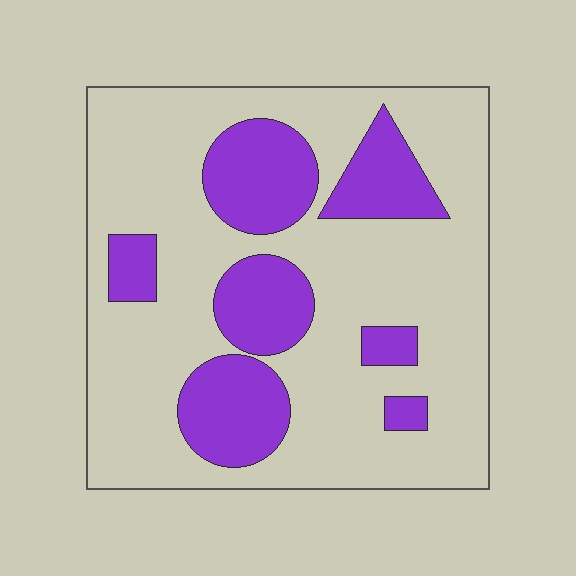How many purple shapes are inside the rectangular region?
7.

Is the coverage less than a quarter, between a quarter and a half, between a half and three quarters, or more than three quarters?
Between a quarter and a half.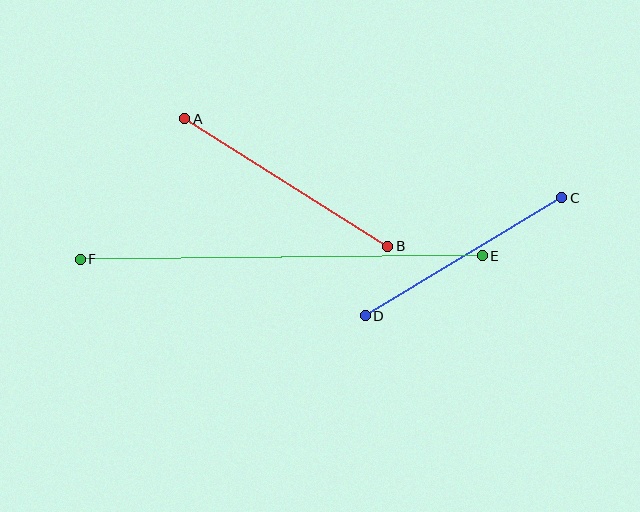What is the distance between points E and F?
The distance is approximately 402 pixels.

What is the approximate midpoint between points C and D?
The midpoint is at approximately (463, 257) pixels.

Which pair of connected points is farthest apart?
Points E and F are farthest apart.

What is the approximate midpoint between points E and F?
The midpoint is at approximately (281, 258) pixels.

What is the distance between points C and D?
The distance is approximately 229 pixels.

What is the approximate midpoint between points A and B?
The midpoint is at approximately (286, 182) pixels.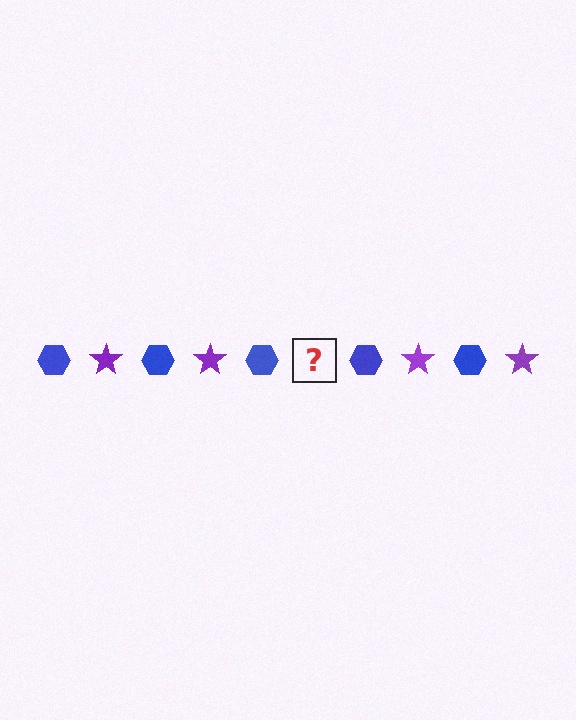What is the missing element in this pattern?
The missing element is a purple star.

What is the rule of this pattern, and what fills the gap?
The rule is that the pattern alternates between blue hexagon and purple star. The gap should be filled with a purple star.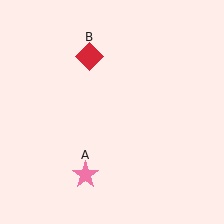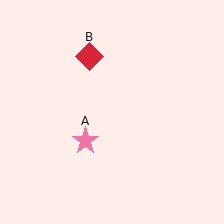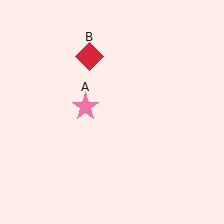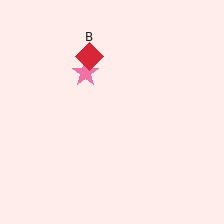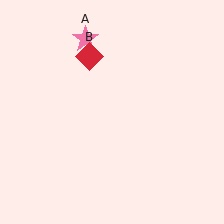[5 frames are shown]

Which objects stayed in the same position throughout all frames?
Red diamond (object B) remained stationary.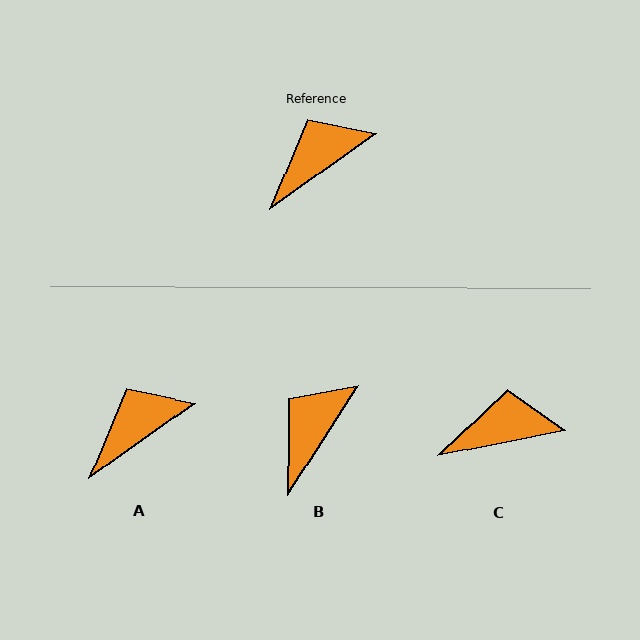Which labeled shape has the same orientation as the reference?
A.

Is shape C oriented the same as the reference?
No, it is off by about 24 degrees.